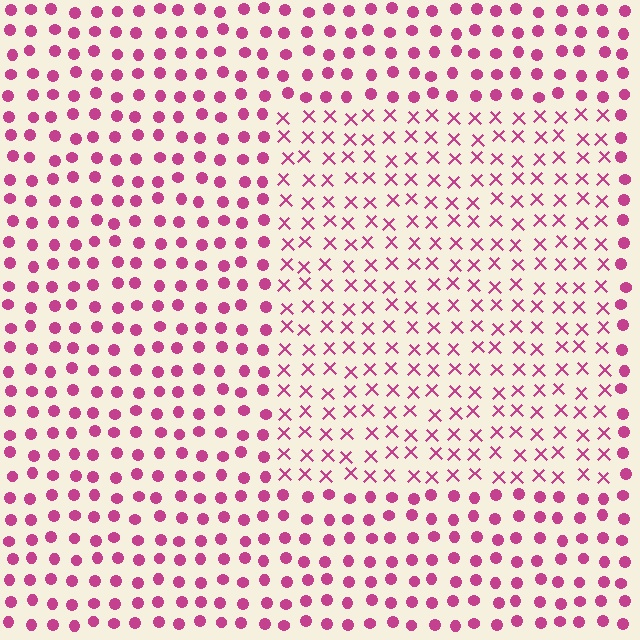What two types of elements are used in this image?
The image uses X marks inside the rectangle region and circles outside it.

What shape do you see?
I see a rectangle.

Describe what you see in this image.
The image is filled with small magenta elements arranged in a uniform grid. A rectangle-shaped region contains X marks, while the surrounding area contains circles. The boundary is defined purely by the change in element shape.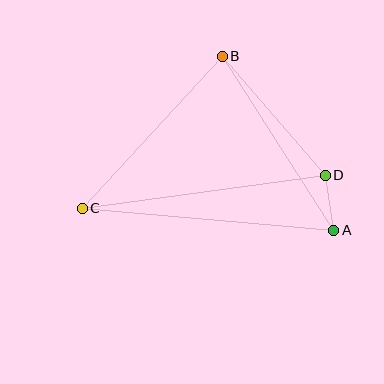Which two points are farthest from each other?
Points A and C are farthest from each other.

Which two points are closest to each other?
Points A and D are closest to each other.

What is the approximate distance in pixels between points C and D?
The distance between C and D is approximately 245 pixels.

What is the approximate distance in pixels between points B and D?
The distance between B and D is approximately 157 pixels.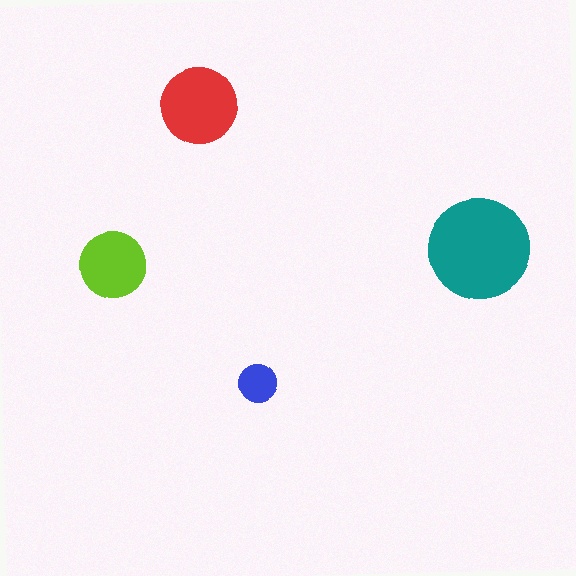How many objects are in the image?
There are 4 objects in the image.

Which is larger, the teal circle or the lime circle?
The teal one.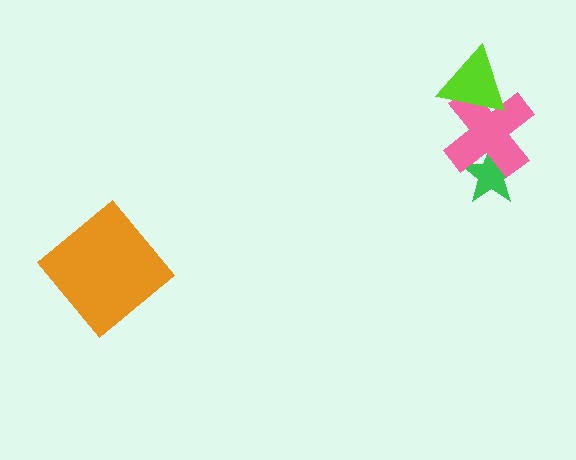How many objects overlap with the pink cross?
2 objects overlap with the pink cross.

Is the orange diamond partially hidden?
No, no other shape covers it.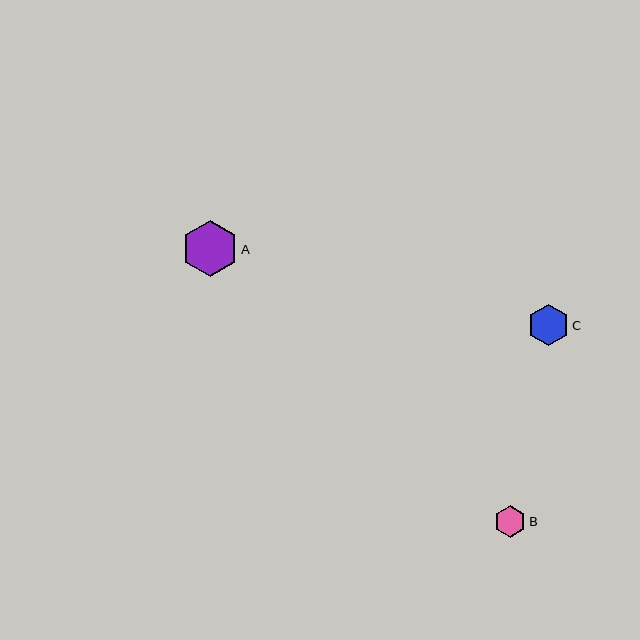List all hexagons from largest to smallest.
From largest to smallest: A, C, B.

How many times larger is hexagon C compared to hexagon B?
Hexagon C is approximately 1.3 times the size of hexagon B.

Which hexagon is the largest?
Hexagon A is the largest with a size of approximately 56 pixels.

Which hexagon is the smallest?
Hexagon B is the smallest with a size of approximately 32 pixels.